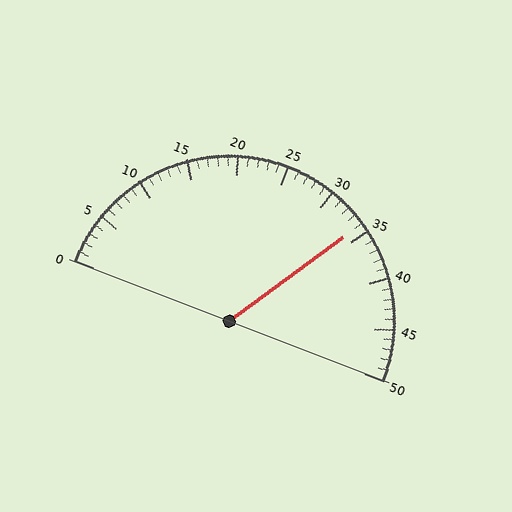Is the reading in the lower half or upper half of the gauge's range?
The reading is in the upper half of the range (0 to 50).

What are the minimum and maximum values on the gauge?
The gauge ranges from 0 to 50.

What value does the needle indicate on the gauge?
The needle indicates approximately 34.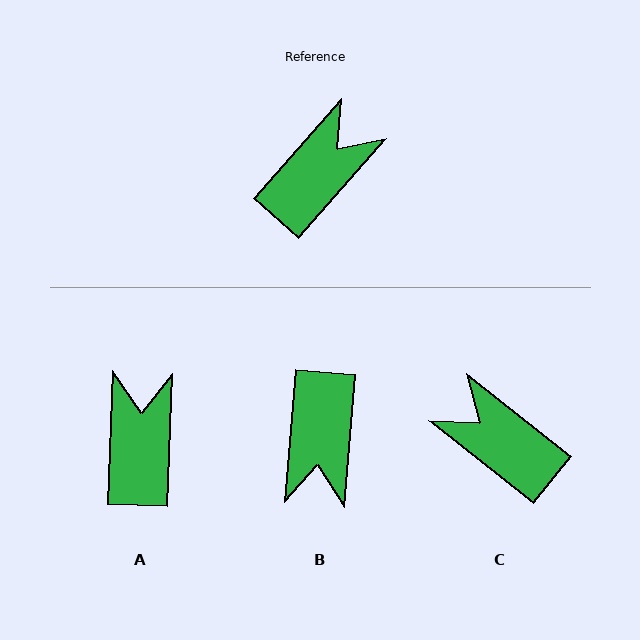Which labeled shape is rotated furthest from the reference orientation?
B, about 143 degrees away.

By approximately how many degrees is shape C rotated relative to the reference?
Approximately 93 degrees counter-clockwise.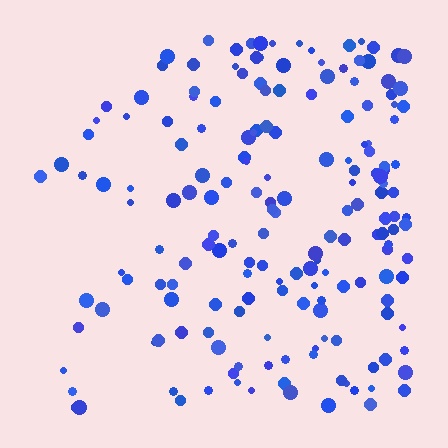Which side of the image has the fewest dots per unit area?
The left.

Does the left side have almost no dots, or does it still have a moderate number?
Still a moderate number, just noticeably fewer than the right.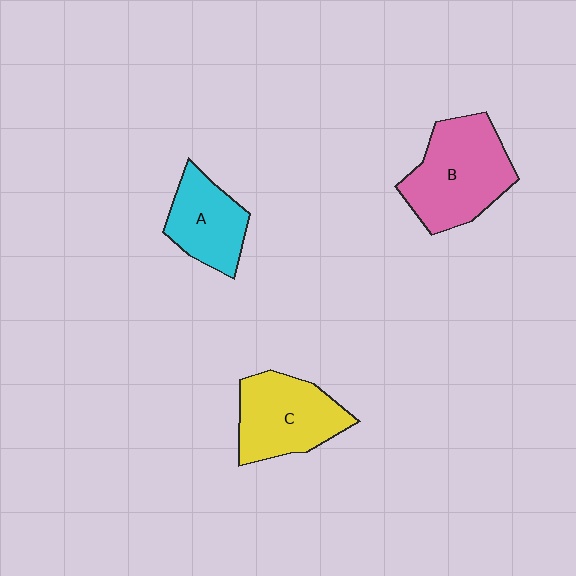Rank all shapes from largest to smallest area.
From largest to smallest: B (pink), C (yellow), A (cyan).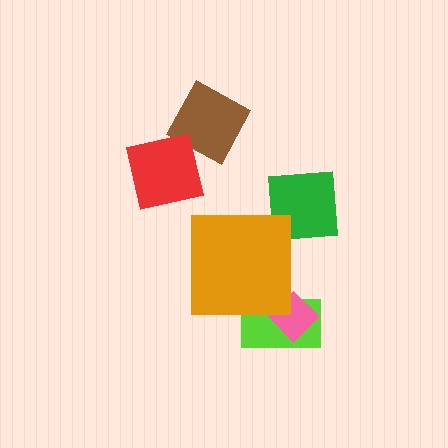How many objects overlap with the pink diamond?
1 object overlaps with the pink diamond.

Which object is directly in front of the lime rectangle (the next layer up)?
The pink diamond is directly in front of the lime rectangle.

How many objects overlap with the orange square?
1 object overlaps with the orange square.